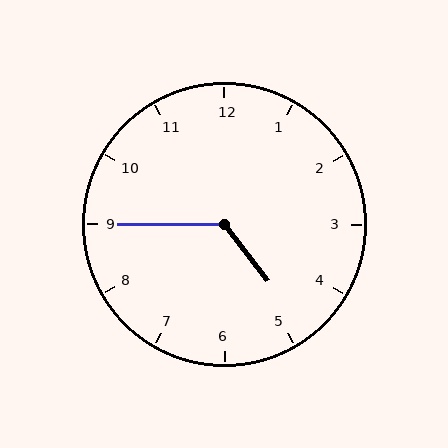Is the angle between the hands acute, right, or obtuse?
It is obtuse.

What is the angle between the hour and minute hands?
Approximately 128 degrees.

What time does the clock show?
4:45.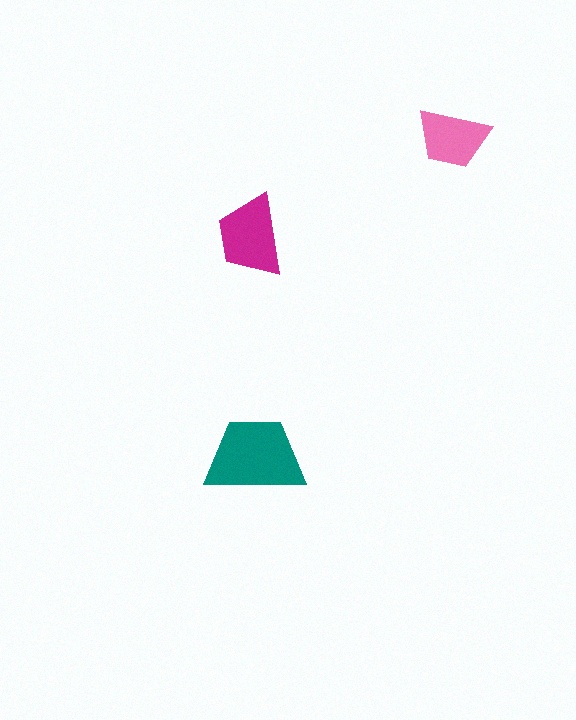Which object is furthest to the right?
The pink trapezoid is rightmost.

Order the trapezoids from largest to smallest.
the teal one, the magenta one, the pink one.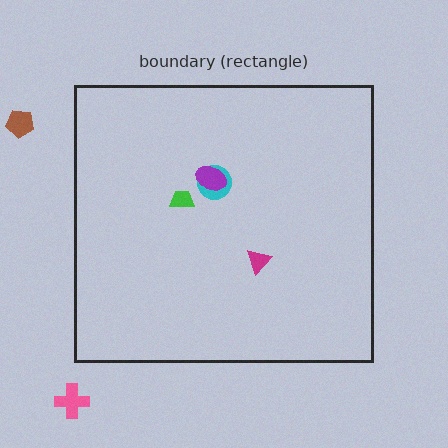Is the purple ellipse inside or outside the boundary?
Inside.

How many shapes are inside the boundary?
4 inside, 2 outside.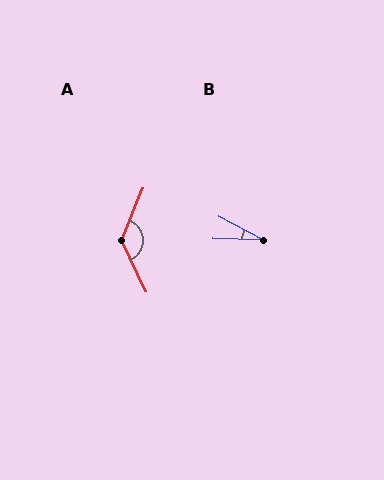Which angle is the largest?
A, at approximately 132 degrees.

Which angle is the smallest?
B, at approximately 26 degrees.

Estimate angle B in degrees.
Approximately 26 degrees.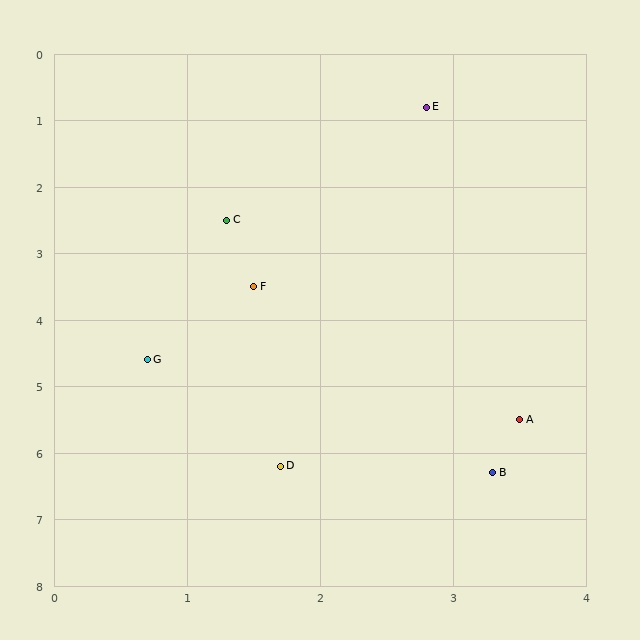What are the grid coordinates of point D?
Point D is at approximately (1.7, 6.2).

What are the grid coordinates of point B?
Point B is at approximately (3.3, 6.3).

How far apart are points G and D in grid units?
Points G and D are about 1.9 grid units apart.